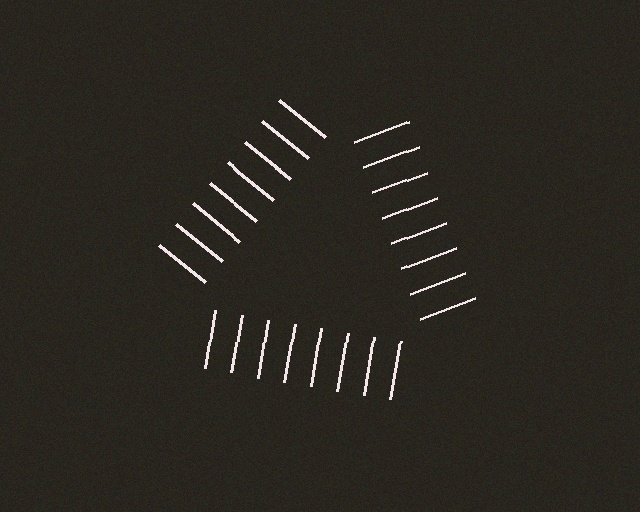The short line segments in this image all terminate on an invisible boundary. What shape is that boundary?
An illusory triangle — the line segments terminate on its edges but no continuous stroke is drawn.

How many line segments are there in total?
24 — 8 along each of the 3 edges.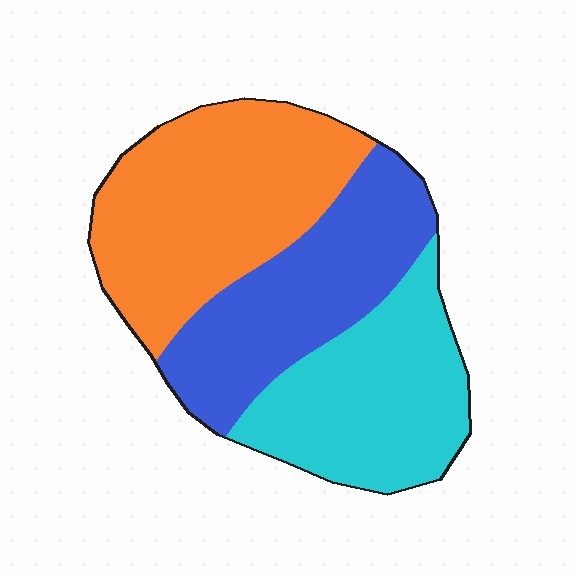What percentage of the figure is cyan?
Cyan takes up between a quarter and a half of the figure.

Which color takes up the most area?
Orange, at roughly 40%.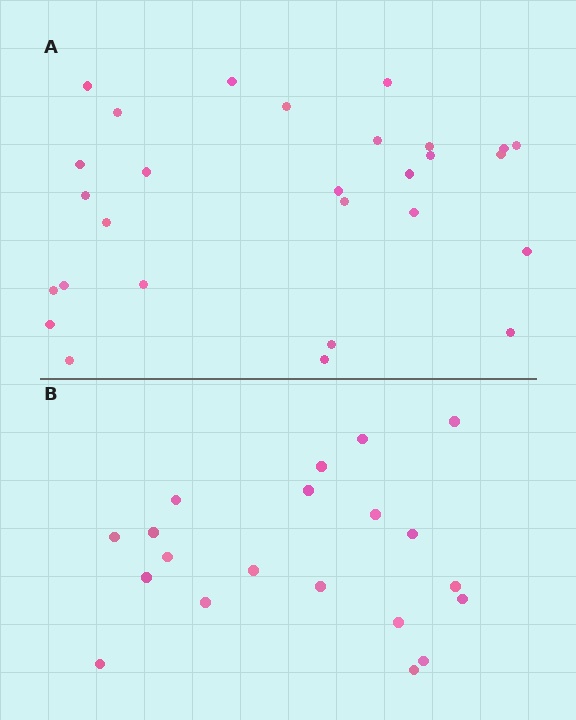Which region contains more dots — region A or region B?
Region A (the top region) has more dots.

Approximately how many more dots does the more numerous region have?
Region A has roughly 8 or so more dots than region B.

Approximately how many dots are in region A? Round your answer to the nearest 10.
About 30 dots. (The exact count is 28, which rounds to 30.)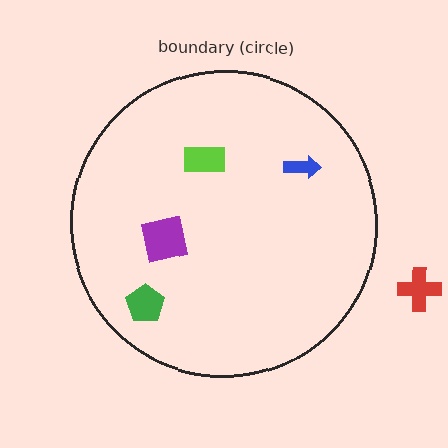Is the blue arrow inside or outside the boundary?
Inside.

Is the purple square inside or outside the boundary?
Inside.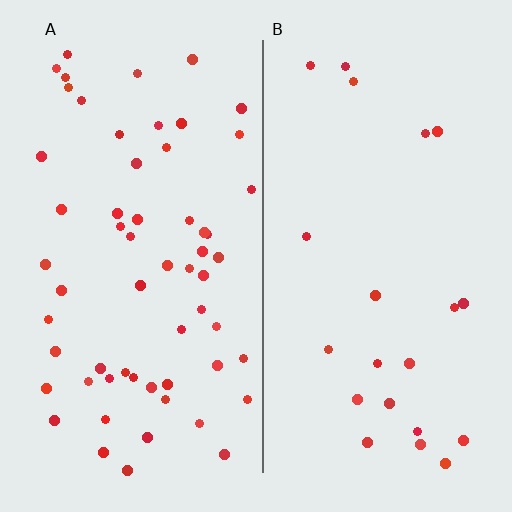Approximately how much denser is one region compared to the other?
Approximately 2.8× — region A over region B.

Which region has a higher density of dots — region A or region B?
A (the left).